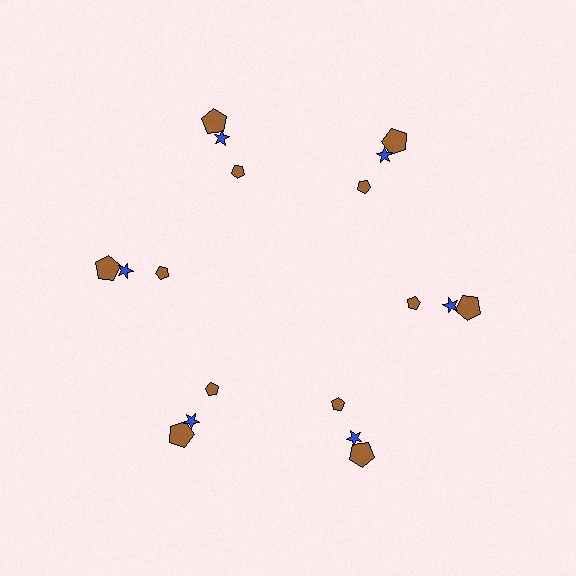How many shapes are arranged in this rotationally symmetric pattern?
There are 18 shapes, arranged in 6 groups of 3.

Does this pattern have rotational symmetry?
Yes, this pattern has 6-fold rotational symmetry. It looks the same after rotating 60 degrees around the center.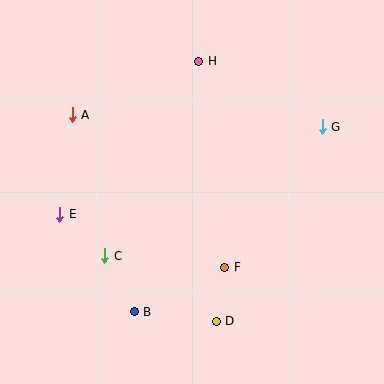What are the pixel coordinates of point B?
Point B is at (134, 312).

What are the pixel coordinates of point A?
Point A is at (72, 115).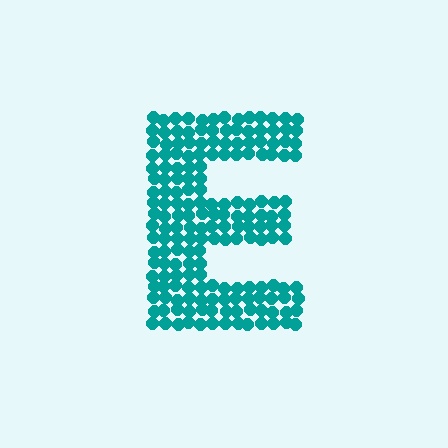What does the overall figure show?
The overall figure shows the letter E.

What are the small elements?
The small elements are circles.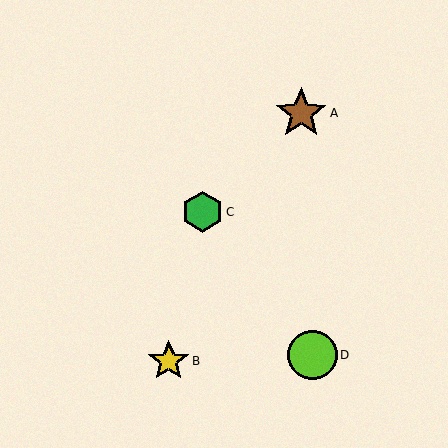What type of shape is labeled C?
Shape C is a green hexagon.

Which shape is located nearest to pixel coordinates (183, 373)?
The yellow star (labeled B) at (169, 361) is nearest to that location.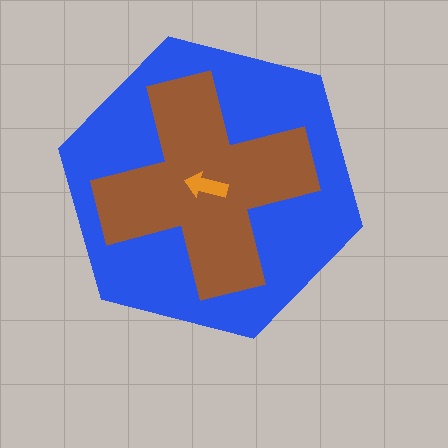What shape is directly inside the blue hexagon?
The brown cross.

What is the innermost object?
The orange arrow.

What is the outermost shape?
The blue hexagon.